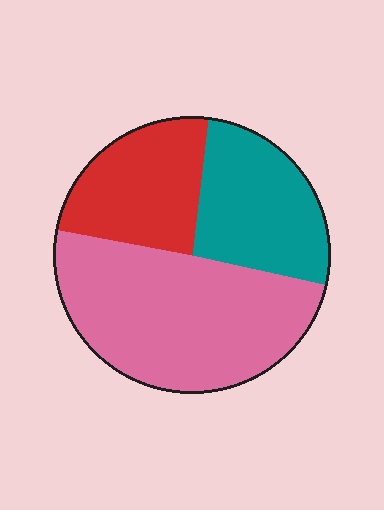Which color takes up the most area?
Pink, at roughly 50%.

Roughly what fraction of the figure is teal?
Teal takes up about one quarter (1/4) of the figure.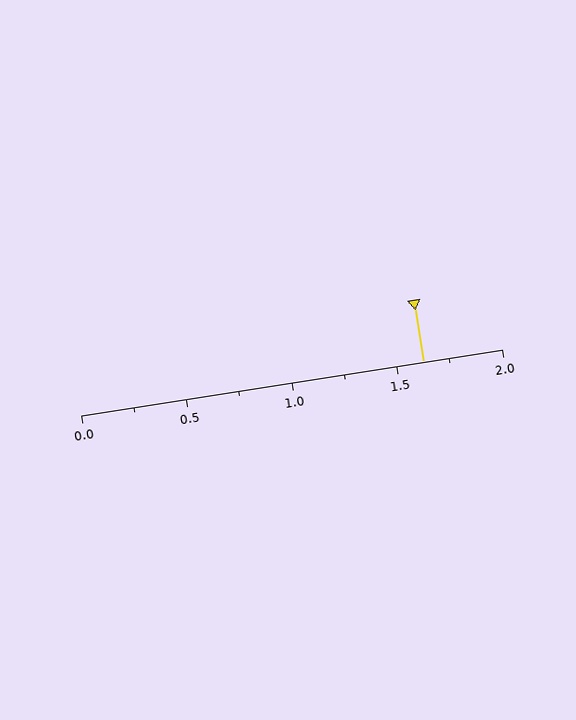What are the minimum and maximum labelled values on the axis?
The axis runs from 0.0 to 2.0.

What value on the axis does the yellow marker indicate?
The marker indicates approximately 1.62.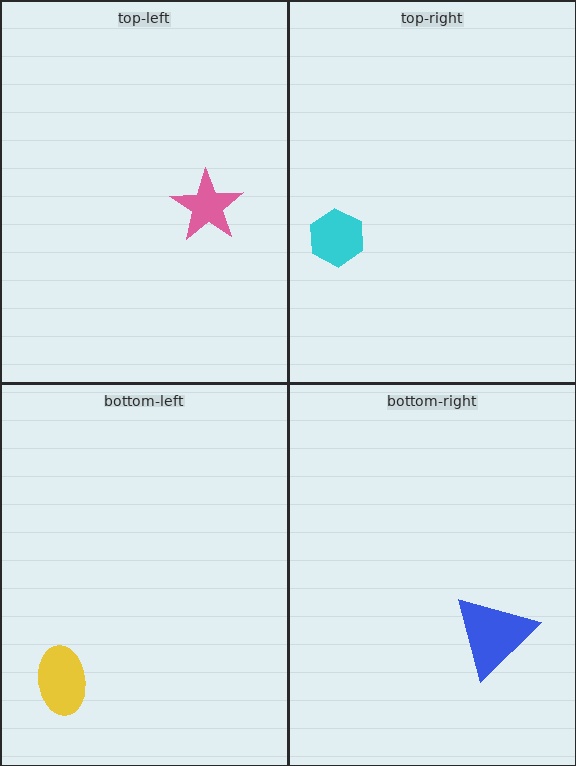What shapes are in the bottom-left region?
The yellow ellipse.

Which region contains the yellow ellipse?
The bottom-left region.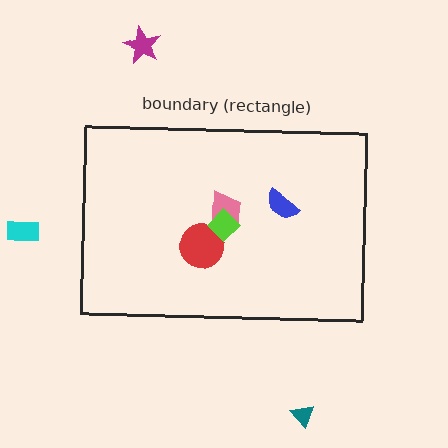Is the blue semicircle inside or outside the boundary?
Inside.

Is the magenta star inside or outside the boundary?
Outside.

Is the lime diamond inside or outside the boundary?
Inside.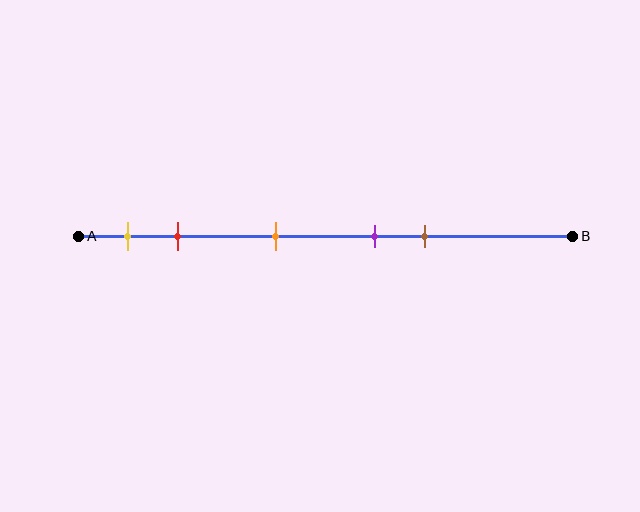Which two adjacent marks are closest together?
The purple and brown marks are the closest adjacent pair.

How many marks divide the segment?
There are 5 marks dividing the segment.